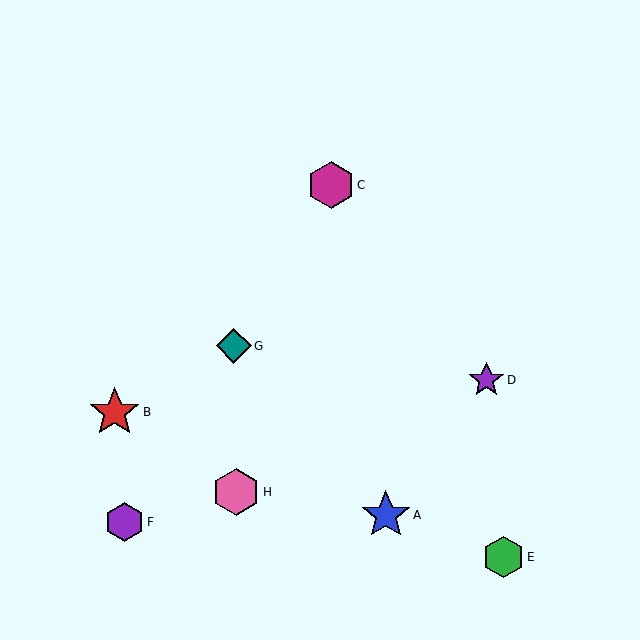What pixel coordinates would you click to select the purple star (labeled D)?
Click at (486, 380) to select the purple star D.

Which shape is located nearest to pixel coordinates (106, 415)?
The red star (labeled B) at (115, 412) is nearest to that location.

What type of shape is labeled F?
Shape F is a purple hexagon.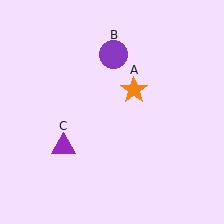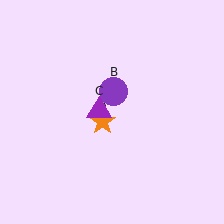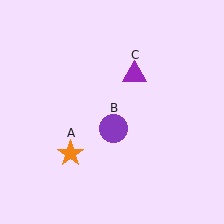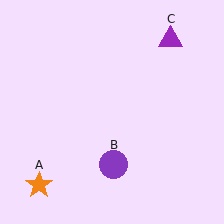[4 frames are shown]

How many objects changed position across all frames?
3 objects changed position: orange star (object A), purple circle (object B), purple triangle (object C).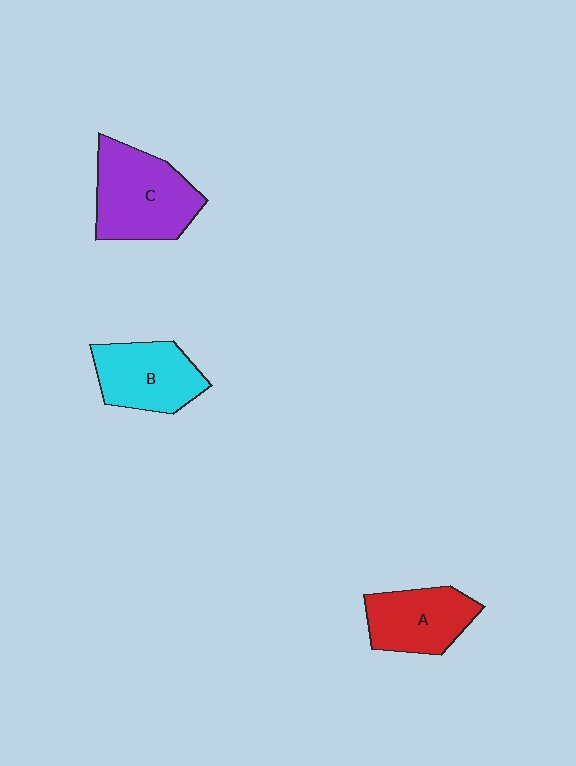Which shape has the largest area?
Shape C (purple).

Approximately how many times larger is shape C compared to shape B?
Approximately 1.3 times.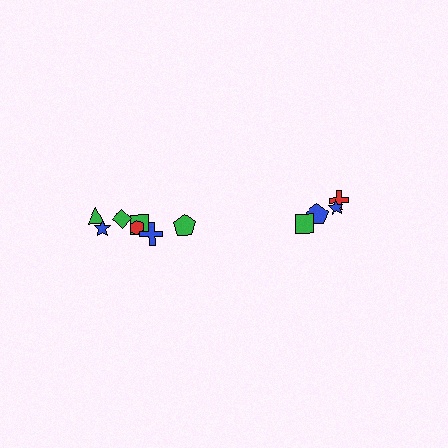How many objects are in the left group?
There are 7 objects.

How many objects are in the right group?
There are 4 objects.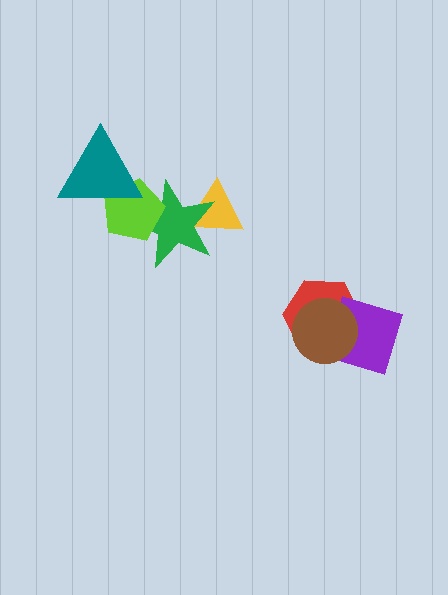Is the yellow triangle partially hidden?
Yes, it is partially covered by another shape.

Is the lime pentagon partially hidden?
Yes, it is partially covered by another shape.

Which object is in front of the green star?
The lime pentagon is in front of the green star.